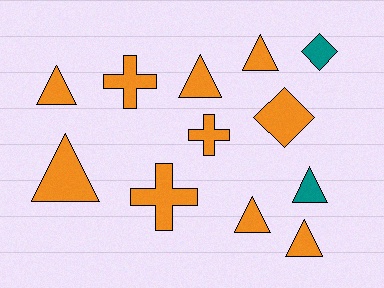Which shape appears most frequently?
Triangle, with 7 objects.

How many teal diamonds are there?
There is 1 teal diamond.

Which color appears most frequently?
Orange, with 10 objects.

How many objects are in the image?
There are 12 objects.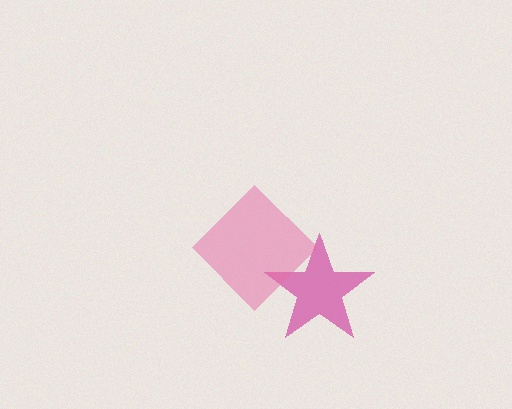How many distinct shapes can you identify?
There are 2 distinct shapes: a magenta star, a pink diamond.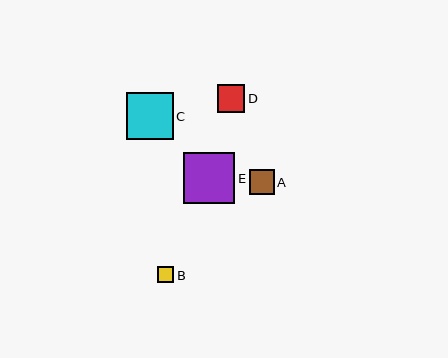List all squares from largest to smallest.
From largest to smallest: E, C, D, A, B.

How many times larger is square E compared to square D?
Square E is approximately 1.8 times the size of square D.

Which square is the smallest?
Square B is the smallest with a size of approximately 16 pixels.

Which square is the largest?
Square E is the largest with a size of approximately 51 pixels.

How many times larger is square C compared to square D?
Square C is approximately 1.7 times the size of square D.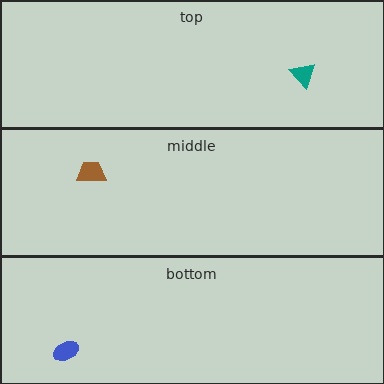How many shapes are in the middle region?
1.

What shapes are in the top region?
The teal triangle.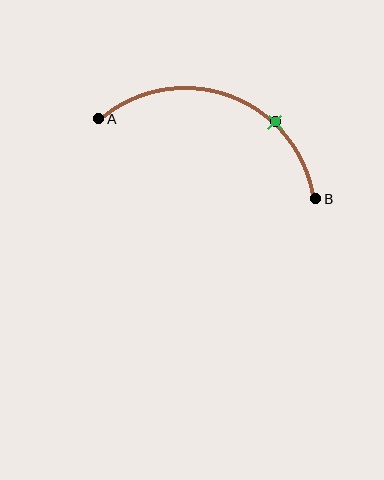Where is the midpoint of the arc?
The arc midpoint is the point on the curve farthest from the straight line joining A and B. It sits above that line.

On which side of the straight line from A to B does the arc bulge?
The arc bulges above the straight line connecting A and B.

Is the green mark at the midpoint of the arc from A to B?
No. The green mark lies on the arc but is closer to endpoint B. The arc midpoint would be at the point on the curve equidistant along the arc from both A and B.